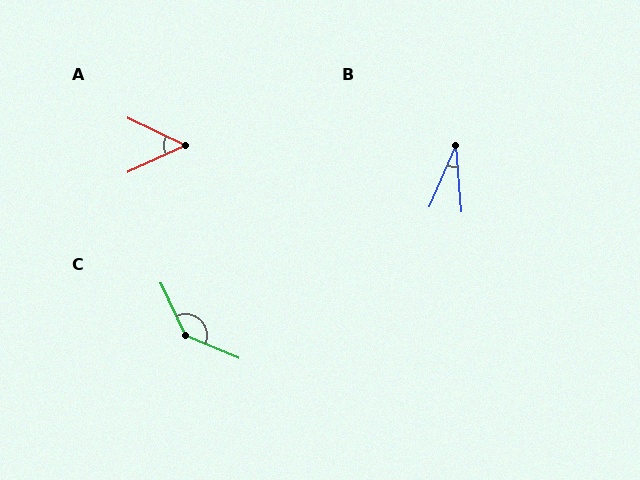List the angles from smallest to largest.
B (28°), A (50°), C (138°).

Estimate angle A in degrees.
Approximately 50 degrees.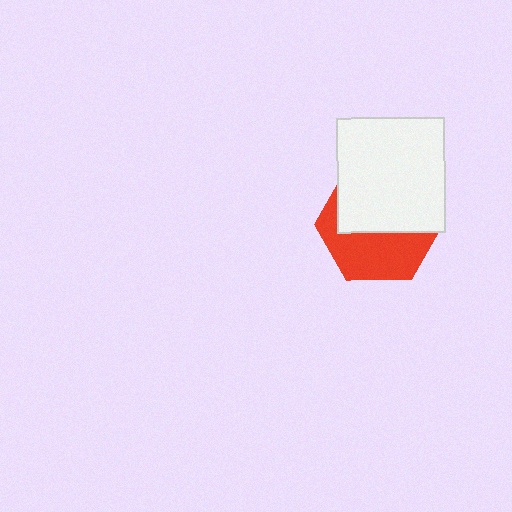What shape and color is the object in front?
The object in front is a white rectangle.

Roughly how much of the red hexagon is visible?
About half of it is visible (roughly 46%).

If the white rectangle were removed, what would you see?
You would see the complete red hexagon.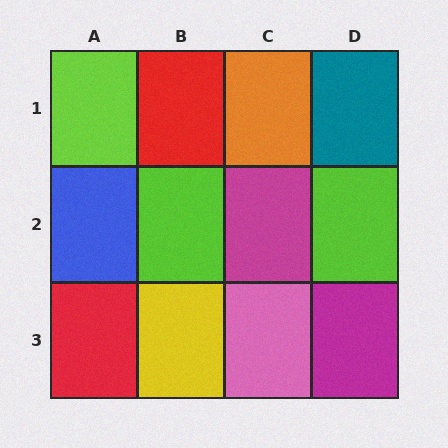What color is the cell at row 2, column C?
Magenta.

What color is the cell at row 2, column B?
Lime.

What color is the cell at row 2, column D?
Lime.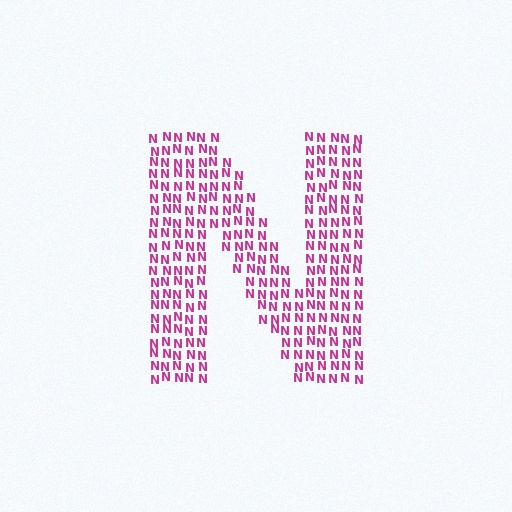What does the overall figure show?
The overall figure shows the letter N.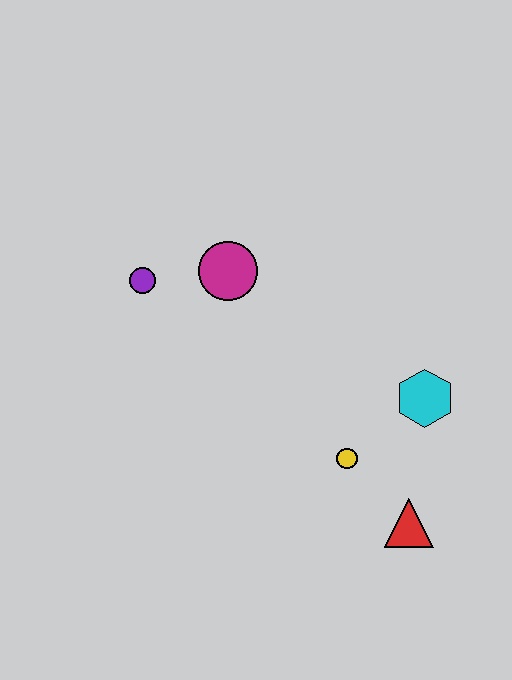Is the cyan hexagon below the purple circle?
Yes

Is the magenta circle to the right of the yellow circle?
No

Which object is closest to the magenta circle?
The purple circle is closest to the magenta circle.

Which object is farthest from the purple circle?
The red triangle is farthest from the purple circle.